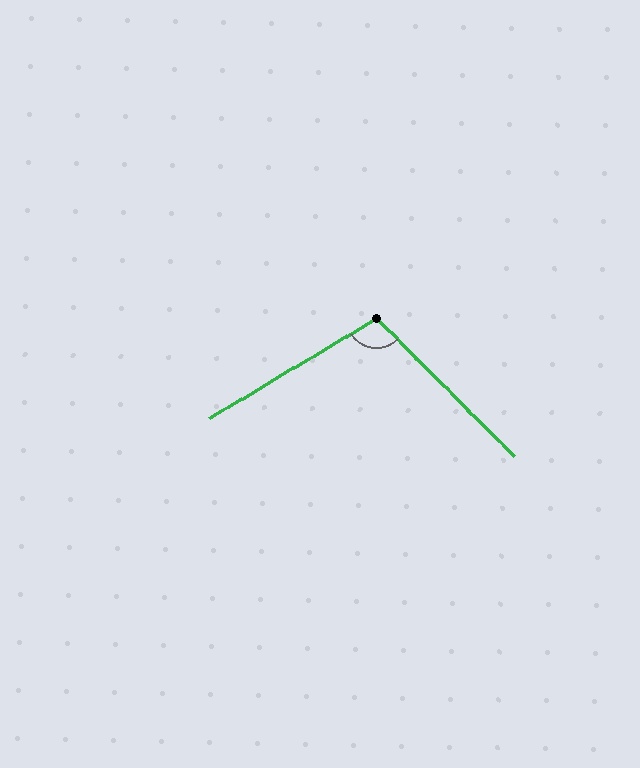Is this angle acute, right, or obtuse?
It is obtuse.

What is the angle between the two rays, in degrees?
Approximately 104 degrees.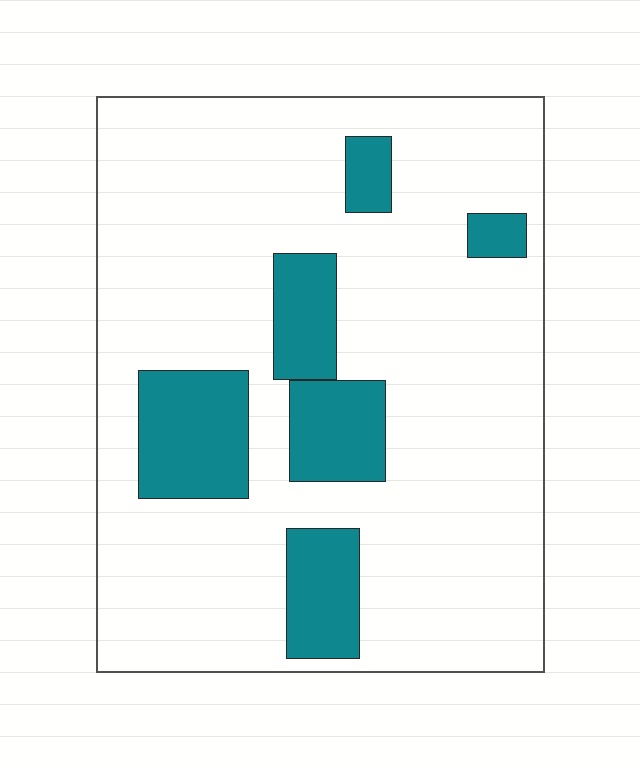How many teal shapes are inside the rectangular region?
6.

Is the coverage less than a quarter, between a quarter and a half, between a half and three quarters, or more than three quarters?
Less than a quarter.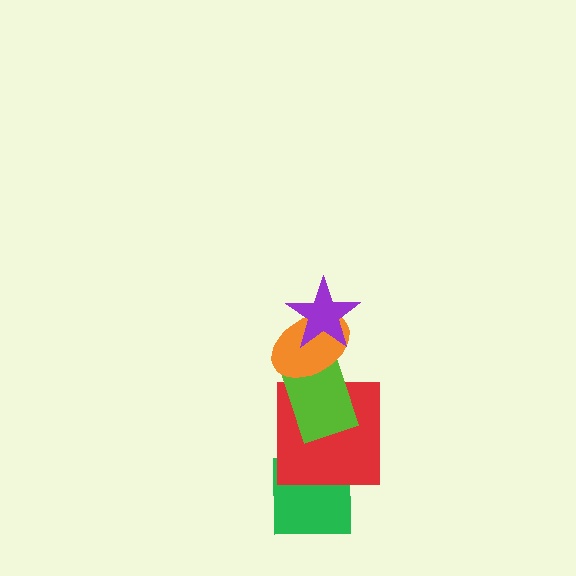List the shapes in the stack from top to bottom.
From top to bottom: the purple star, the orange ellipse, the lime rectangle, the red square, the green square.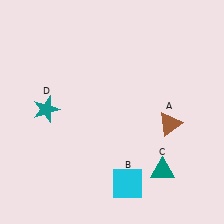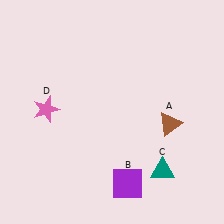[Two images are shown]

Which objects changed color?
B changed from cyan to purple. D changed from teal to pink.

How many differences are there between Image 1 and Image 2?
There are 2 differences between the two images.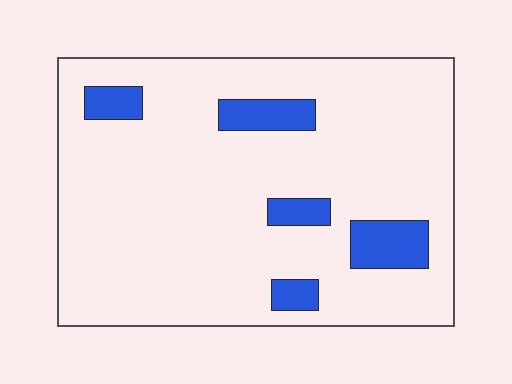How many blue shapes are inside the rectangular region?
5.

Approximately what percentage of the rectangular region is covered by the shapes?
Approximately 10%.